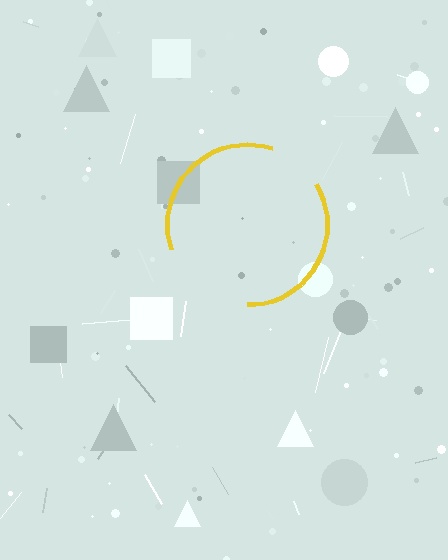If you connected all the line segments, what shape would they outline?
They would outline a circle.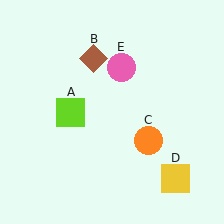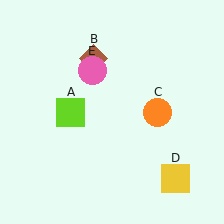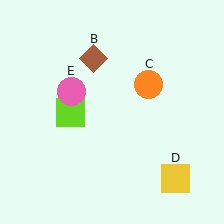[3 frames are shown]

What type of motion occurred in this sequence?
The orange circle (object C), pink circle (object E) rotated counterclockwise around the center of the scene.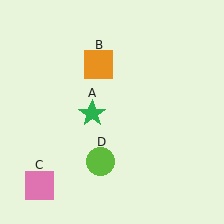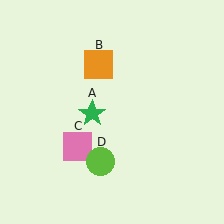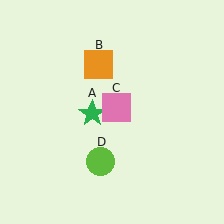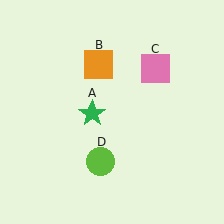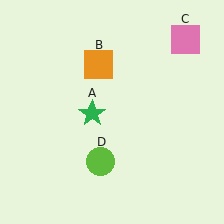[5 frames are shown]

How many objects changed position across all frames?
1 object changed position: pink square (object C).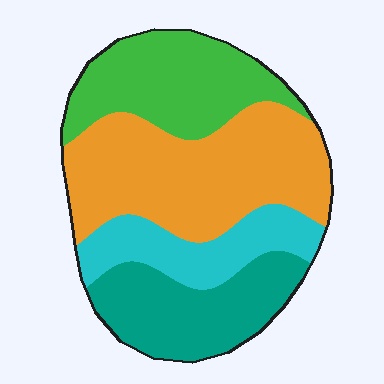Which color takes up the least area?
Cyan, at roughly 15%.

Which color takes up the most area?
Orange, at roughly 40%.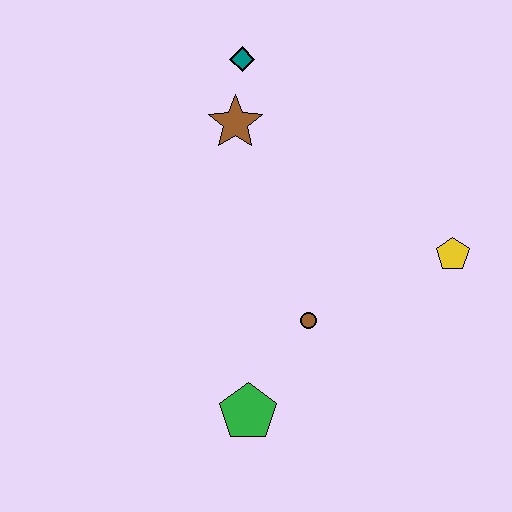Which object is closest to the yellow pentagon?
The brown circle is closest to the yellow pentagon.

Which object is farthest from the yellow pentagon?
The teal diamond is farthest from the yellow pentagon.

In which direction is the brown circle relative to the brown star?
The brown circle is below the brown star.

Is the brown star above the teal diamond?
No